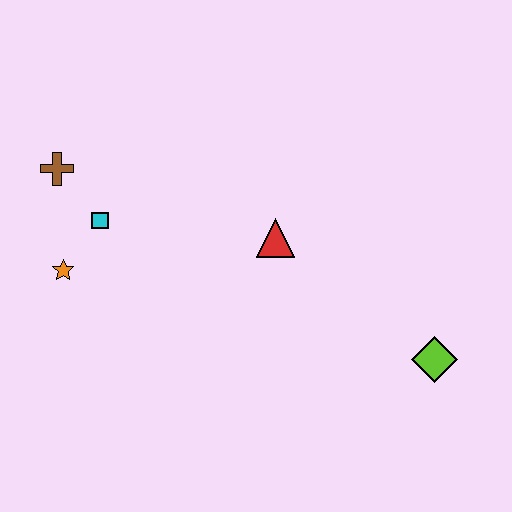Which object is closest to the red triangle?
The cyan square is closest to the red triangle.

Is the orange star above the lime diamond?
Yes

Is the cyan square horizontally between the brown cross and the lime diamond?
Yes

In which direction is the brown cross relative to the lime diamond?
The brown cross is to the left of the lime diamond.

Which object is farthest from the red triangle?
The brown cross is farthest from the red triangle.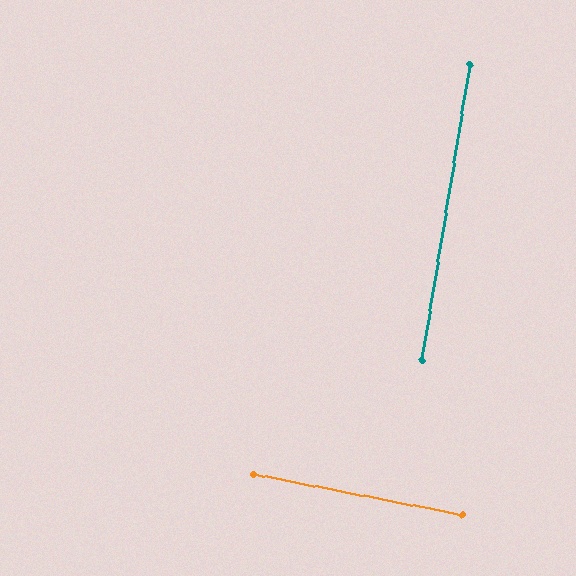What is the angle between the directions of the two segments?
Approximately 88 degrees.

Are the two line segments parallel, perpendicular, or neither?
Perpendicular — they meet at approximately 88°.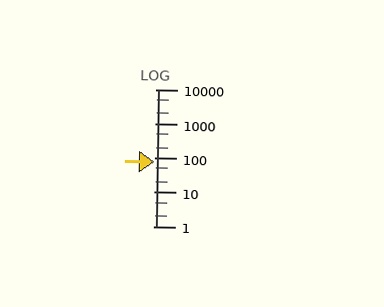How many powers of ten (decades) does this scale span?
The scale spans 4 decades, from 1 to 10000.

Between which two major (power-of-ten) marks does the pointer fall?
The pointer is between 10 and 100.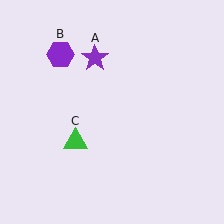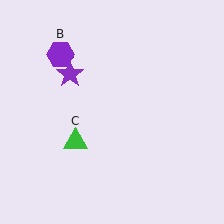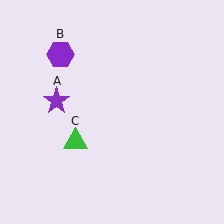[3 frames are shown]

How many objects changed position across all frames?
1 object changed position: purple star (object A).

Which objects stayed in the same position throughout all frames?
Purple hexagon (object B) and green triangle (object C) remained stationary.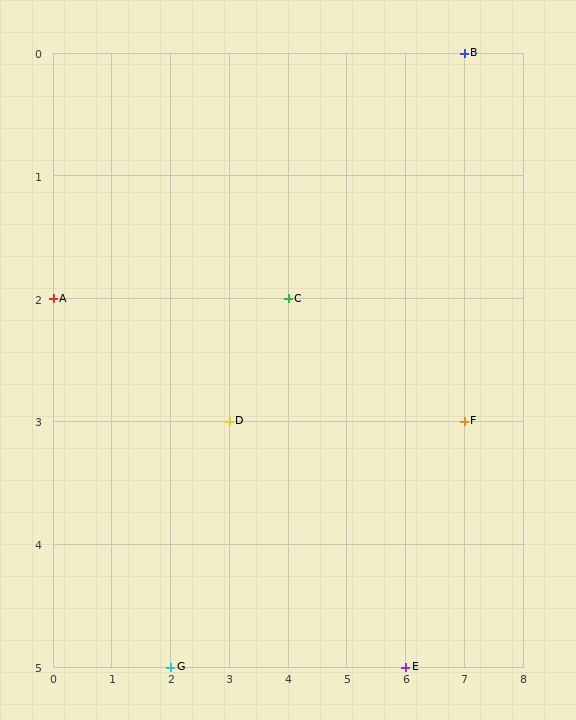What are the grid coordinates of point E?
Point E is at grid coordinates (6, 5).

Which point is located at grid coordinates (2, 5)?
Point G is at (2, 5).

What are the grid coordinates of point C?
Point C is at grid coordinates (4, 2).